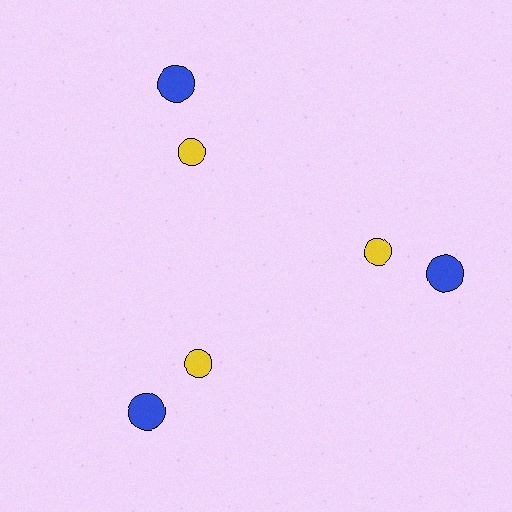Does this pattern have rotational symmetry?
Yes, this pattern has 3-fold rotational symmetry. It looks the same after rotating 120 degrees around the center.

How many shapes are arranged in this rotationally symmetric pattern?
There are 6 shapes, arranged in 3 groups of 2.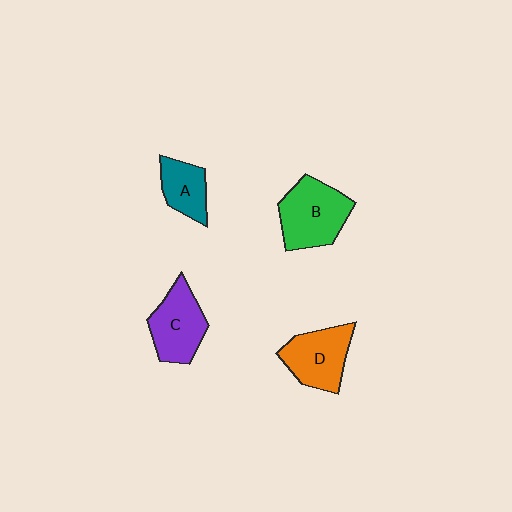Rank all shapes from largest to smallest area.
From largest to smallest: B (green), D (orange), C (purple), A (teal).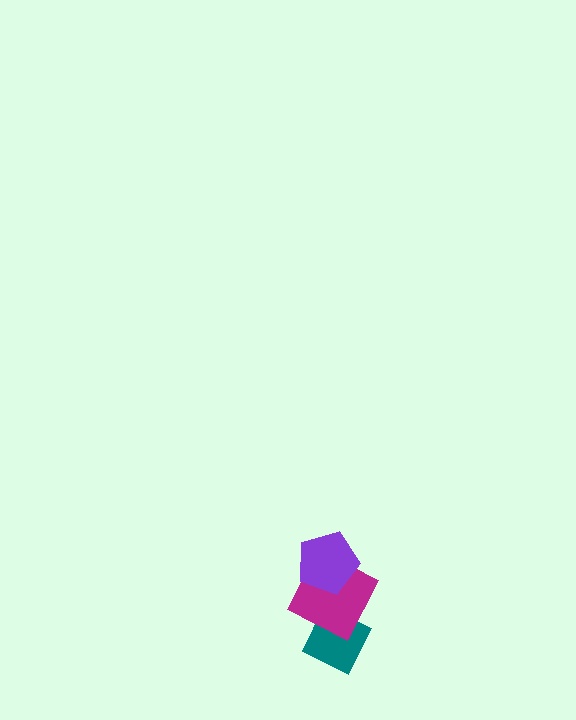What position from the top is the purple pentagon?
The purple pentagon is 1st from the top.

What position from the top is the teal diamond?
The teal diamond is 3rd from the top.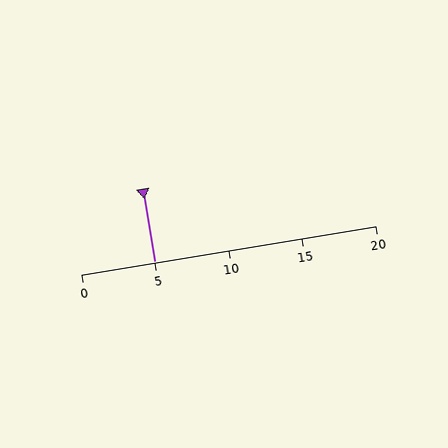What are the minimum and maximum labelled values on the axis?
The axis runs from 0 to 20.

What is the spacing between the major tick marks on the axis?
The major ticks are spaced 5 apart.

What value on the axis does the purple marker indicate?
The marker indicates approximately 5.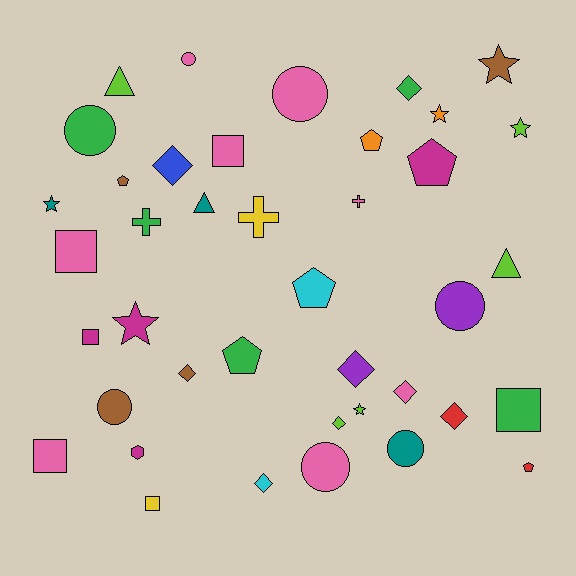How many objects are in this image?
There are 40 objects.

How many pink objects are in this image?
There are 8 pink objects.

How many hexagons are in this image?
There is 1 hexagon.